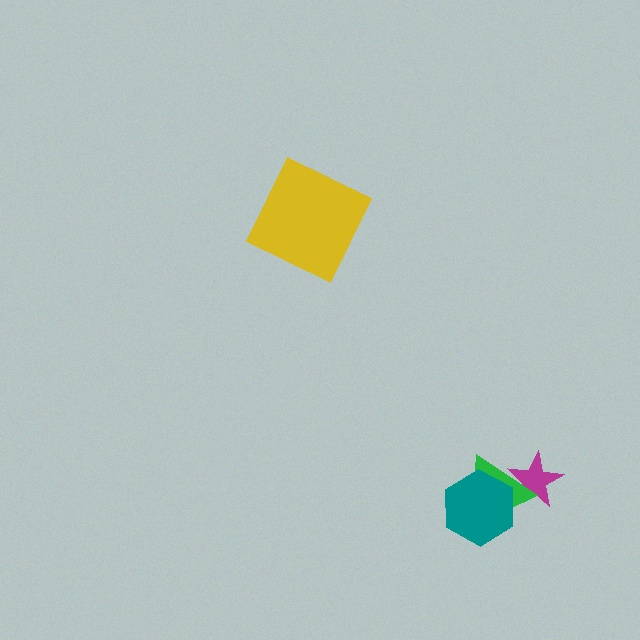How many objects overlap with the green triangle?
2 objects overlap with the green triangle.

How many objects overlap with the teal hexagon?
1 object overlaps with the teal hexagon.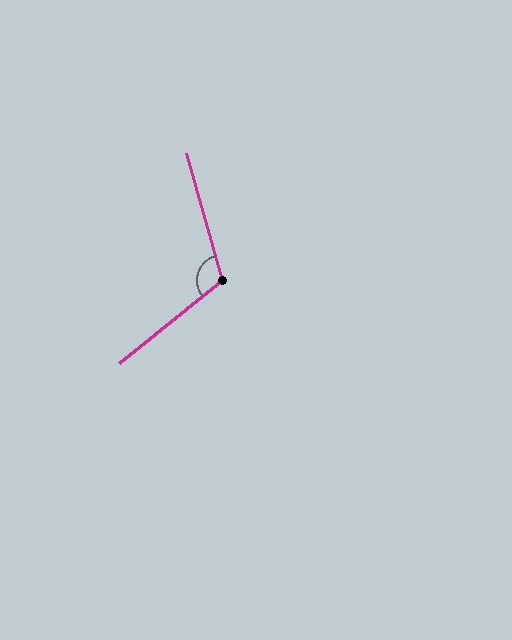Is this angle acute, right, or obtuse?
It is obtuse.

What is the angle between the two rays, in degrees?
Approximately 113 degrees.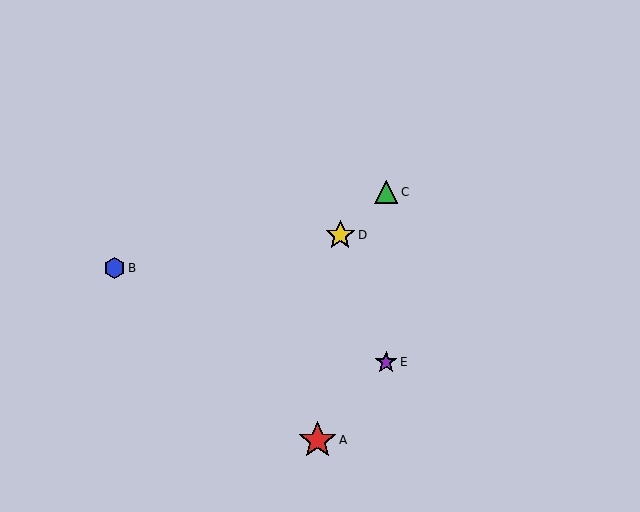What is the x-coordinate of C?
Object C is at x≈386.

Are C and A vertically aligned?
No, C is at x≈386 and A is at x≈318.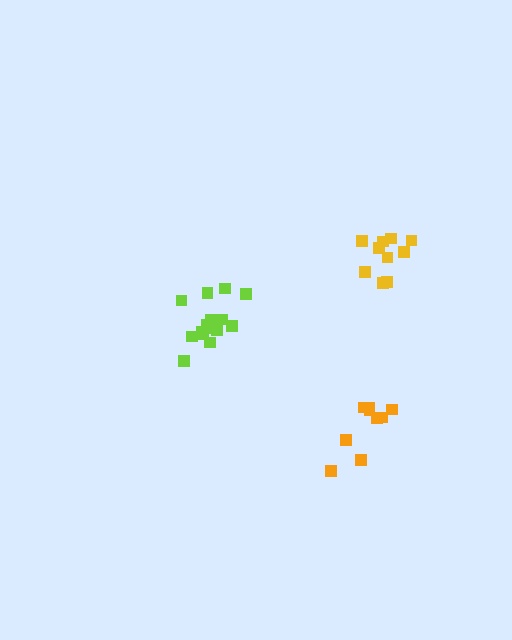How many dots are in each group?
Group 1: 15 dots, Group 2: 10 dots, Group 3: 9 dots (34 total).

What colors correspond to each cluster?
The clusters are colored: lime, yellow, orange.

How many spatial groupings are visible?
There are 3 spatial groupings.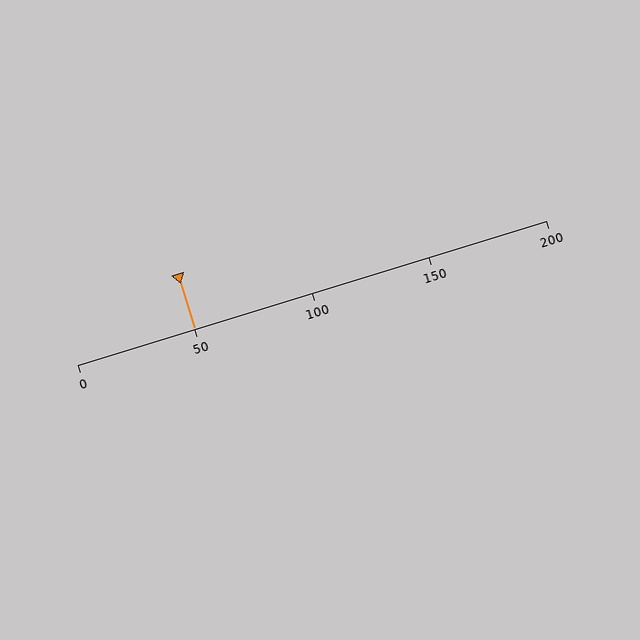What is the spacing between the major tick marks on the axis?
The major ticks are spaced 50 apart.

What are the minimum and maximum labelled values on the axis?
The axis runs from 0 to 200.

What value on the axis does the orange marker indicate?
The marker indicates approximately 50.